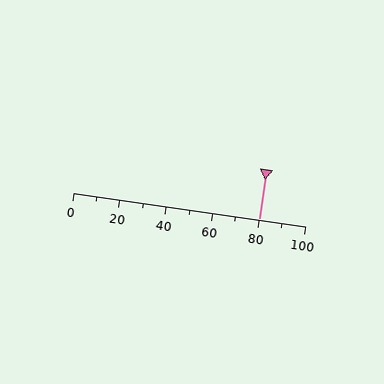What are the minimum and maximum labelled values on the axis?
The axis runs from 0 to 100.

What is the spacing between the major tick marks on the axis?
The major ticks are spaced 20 apart.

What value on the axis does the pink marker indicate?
The marker indicates approximately 80.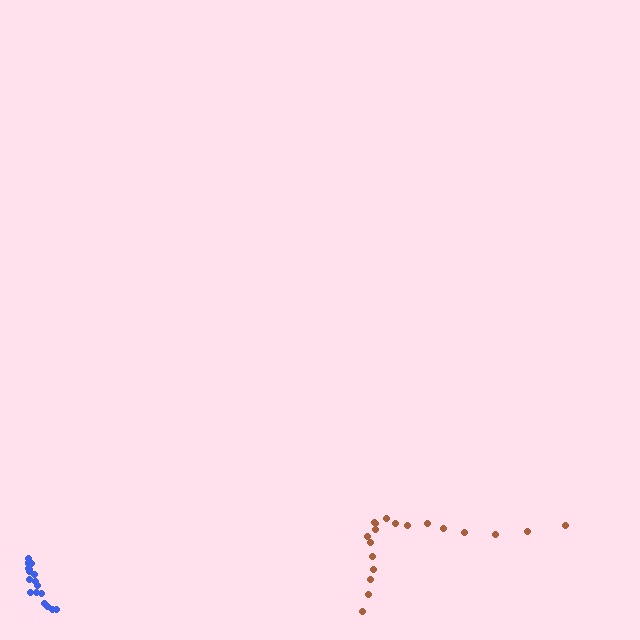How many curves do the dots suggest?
There are 2 distinct paths.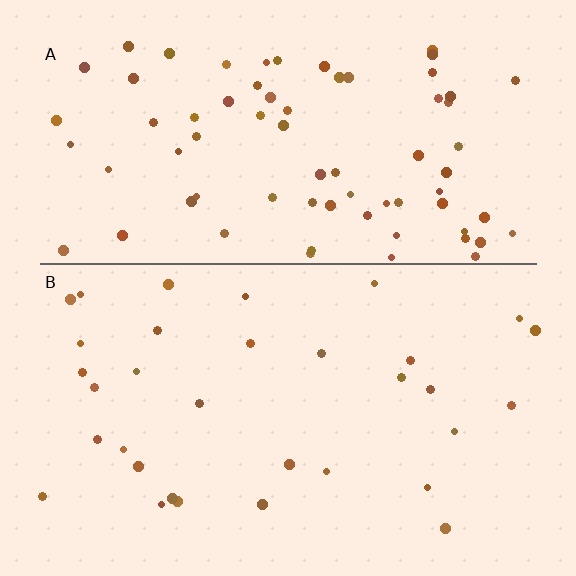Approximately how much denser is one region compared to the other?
Approximately 2.3× — region A over region B.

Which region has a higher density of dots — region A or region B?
A (the top).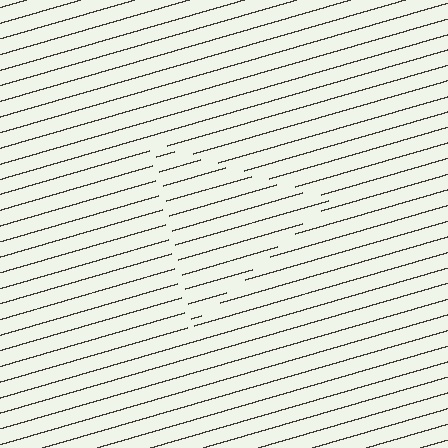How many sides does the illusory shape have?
3 sides — the line-ends trace a triangle.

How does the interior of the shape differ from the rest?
The interior of the shape contains the same grating, shifted by half a period — the contour is defined by the phase discontinuity where line-ends from the inner and outer gratings abut.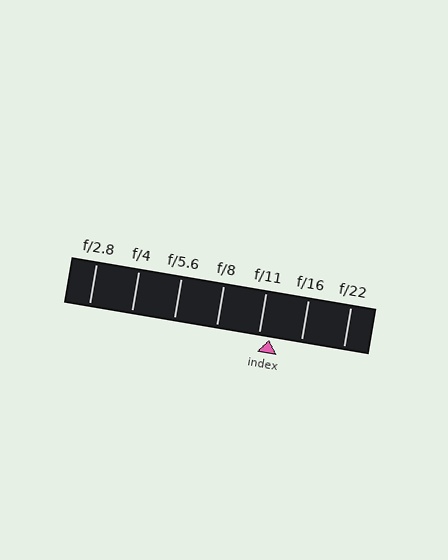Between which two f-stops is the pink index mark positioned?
The index mark is between f/11 and f/16.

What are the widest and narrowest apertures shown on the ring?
The widest aperture shown is f/2.8 and the narrowest is f/22.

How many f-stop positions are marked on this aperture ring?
There are 7 f-stop positions marked.